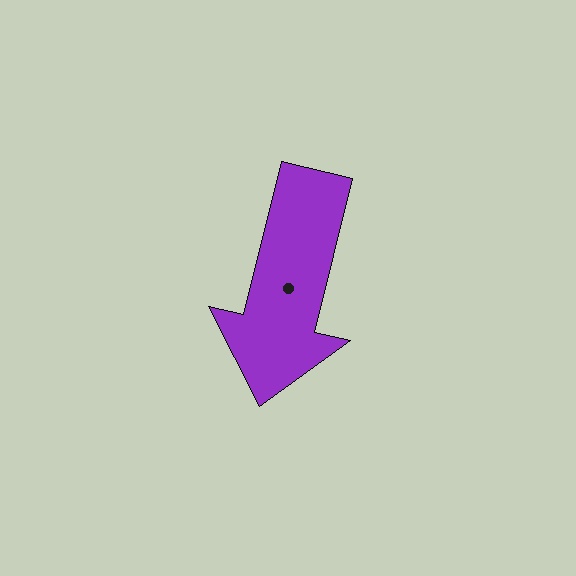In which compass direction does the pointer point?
South.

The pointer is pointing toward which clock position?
Roughly 6 o'clock.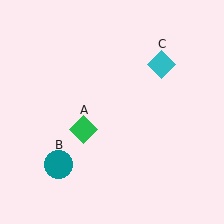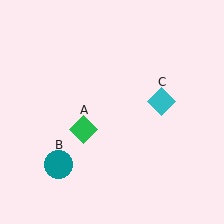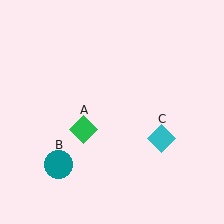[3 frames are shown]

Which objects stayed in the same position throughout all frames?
Green diamond (object A) and teal circle (object B) remained stationary.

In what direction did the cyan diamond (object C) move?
The cyan diamond (object C) moved down.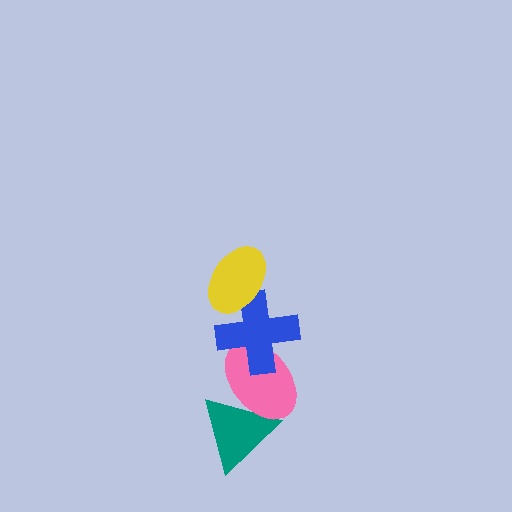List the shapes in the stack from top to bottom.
From top to bottom: the yellow ellipse, the blue cross, the pink ellipse, the teal triangle.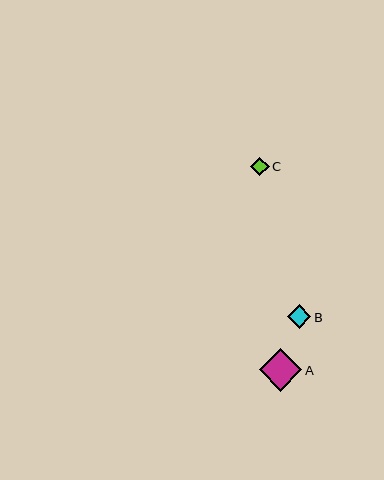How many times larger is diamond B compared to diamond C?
Diamond B is approximately 1.2 times the size of diamond C.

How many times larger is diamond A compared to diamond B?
Diamond A is approximately 1.8 times the size of diamond B.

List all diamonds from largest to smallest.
From largest to smallest: A, B, C.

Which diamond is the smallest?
Diamond C is the smallest with a size of approximately 19 pixels.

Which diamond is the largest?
Diamond A is the largest with a size of approximately 42 pixels.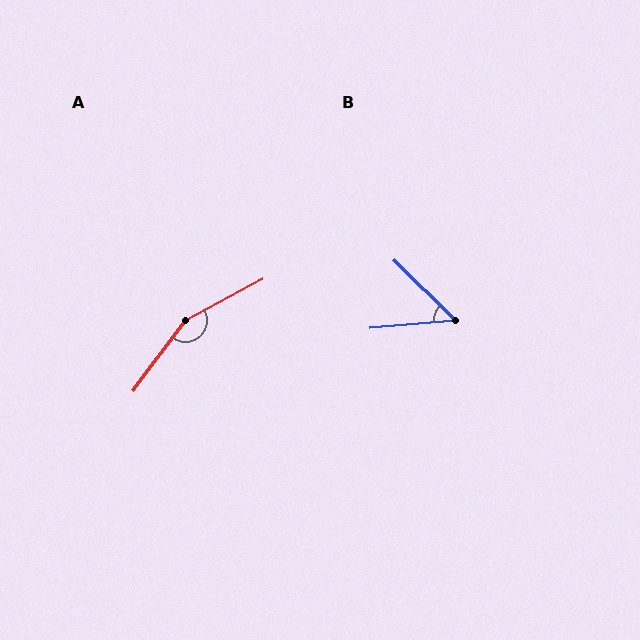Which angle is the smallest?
B, at approximately 49 degrees.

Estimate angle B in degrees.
Approximately 49 degrees.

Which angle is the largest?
A, at approximately 155 degrees.